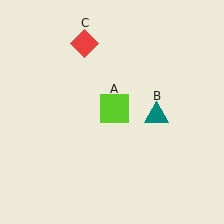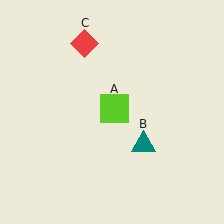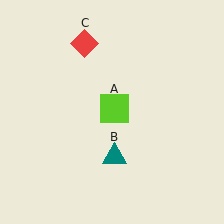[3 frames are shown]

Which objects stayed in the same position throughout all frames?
Lime square (object A) and red diamond (object C) remained stationary.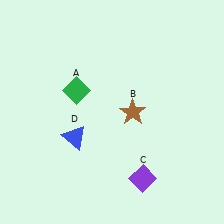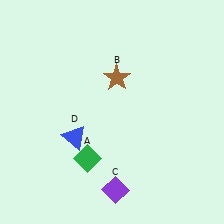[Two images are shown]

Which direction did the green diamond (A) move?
The green diamond (A) moved down.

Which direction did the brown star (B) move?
The brown star (B) moved up.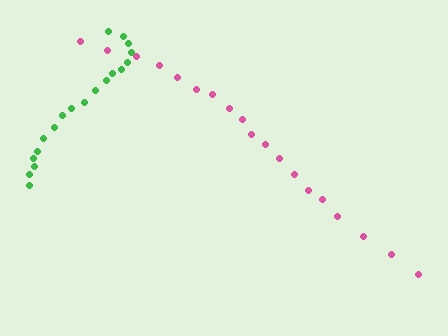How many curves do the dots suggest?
There are 2 distinct paths.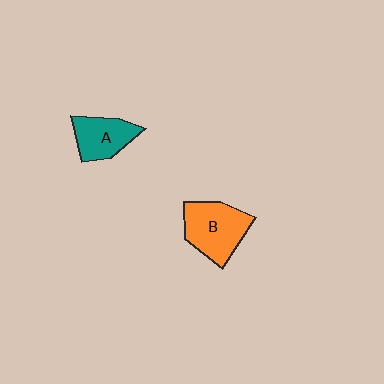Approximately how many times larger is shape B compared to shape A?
Approximately 1.4 times.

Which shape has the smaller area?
Shape A (teal).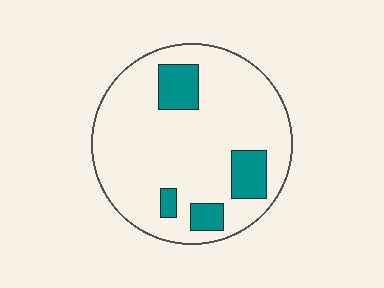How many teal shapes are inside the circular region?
4.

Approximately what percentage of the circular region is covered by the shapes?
Approximately 15%.